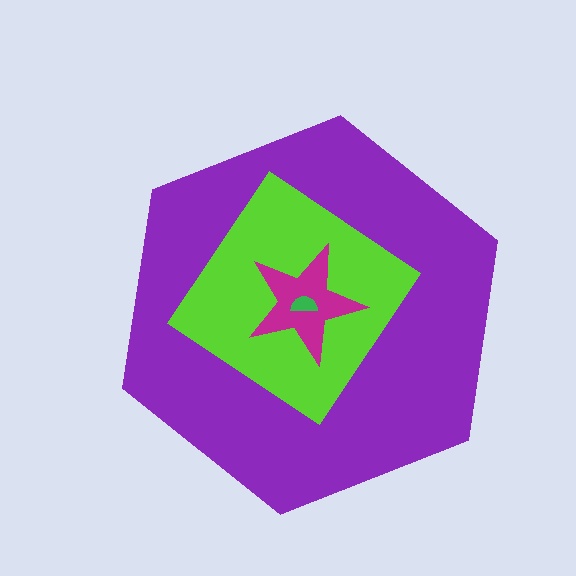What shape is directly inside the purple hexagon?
The lime diamond.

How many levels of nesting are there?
4.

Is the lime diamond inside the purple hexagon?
Yes.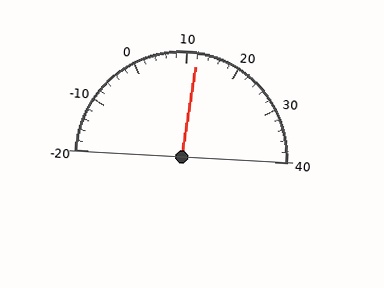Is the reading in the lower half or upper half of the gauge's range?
The reading is in the upper half of the range (-20 to 40).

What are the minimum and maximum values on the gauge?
The gauge ranges from -20 to 40.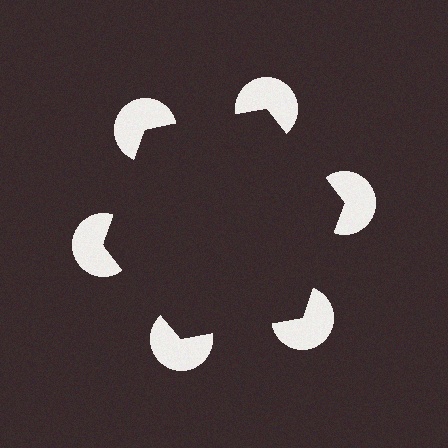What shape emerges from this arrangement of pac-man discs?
An illusory hexagon — its edges are inferred from the aligned wedge cuts in the pac-man discs, not physically drawn.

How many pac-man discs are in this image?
There are 6 — one at each vertex of the illusory hexagon.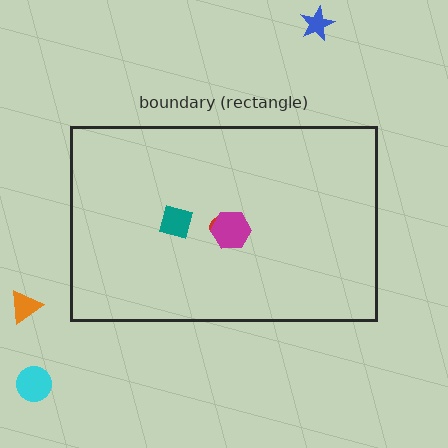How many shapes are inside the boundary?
3 inside, 3 outside.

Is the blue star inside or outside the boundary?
Outside.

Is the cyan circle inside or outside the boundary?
Outside.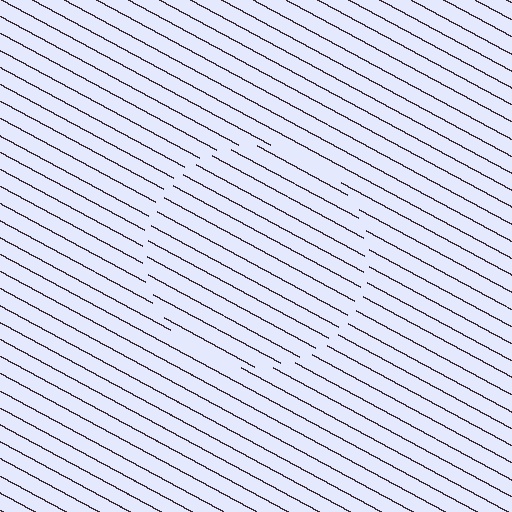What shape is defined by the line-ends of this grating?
An illusory circle. The interior of the shape contains the same grating, shifted by half a period — the contour is defined by the phase discontinuity where line-ends from the inner and outer gratings abut.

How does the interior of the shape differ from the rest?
The interior of the shape contains the same grating, shifted by half a period — the contour is defined by the phase discontinuity where line-ends from the inner and outer gratings abut.